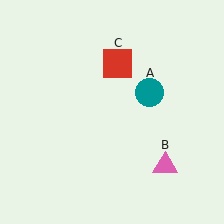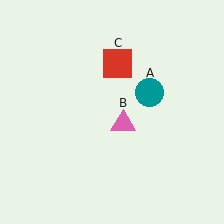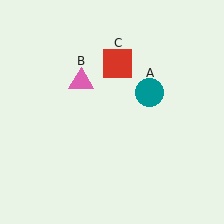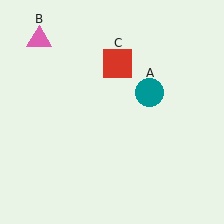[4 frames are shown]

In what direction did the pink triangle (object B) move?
The pink triangle (object B) moved up and to the left.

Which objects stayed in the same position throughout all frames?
Teal circle (object A) and red square (object C) remained stationary.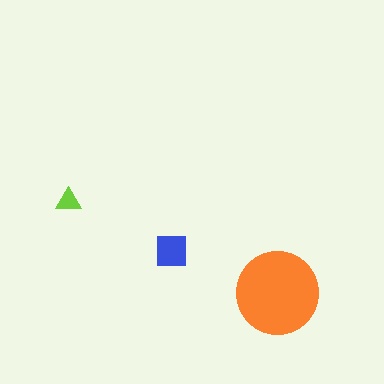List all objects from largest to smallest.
The orange circle, the blue square, the lime triangle.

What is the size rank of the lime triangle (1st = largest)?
3rd.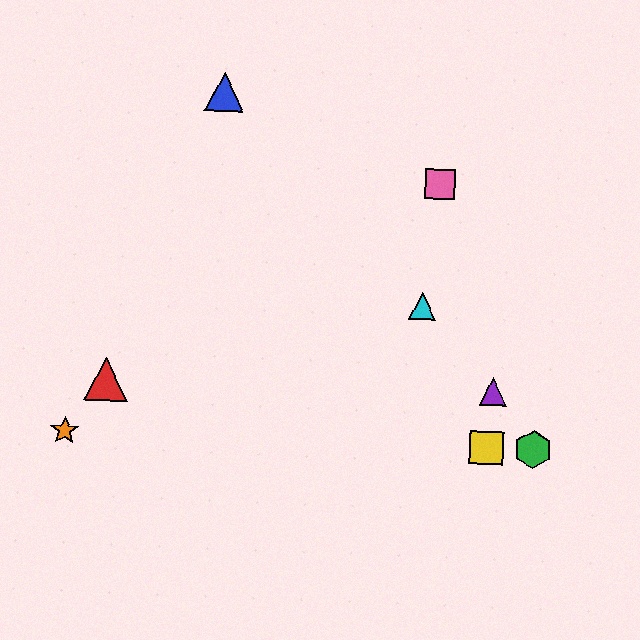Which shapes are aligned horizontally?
The green hexagon, the yellow square, the orange star are aligned horizontally.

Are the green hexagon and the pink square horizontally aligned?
No, the green hexagon is at y≈450 and the pink square is at y≈184.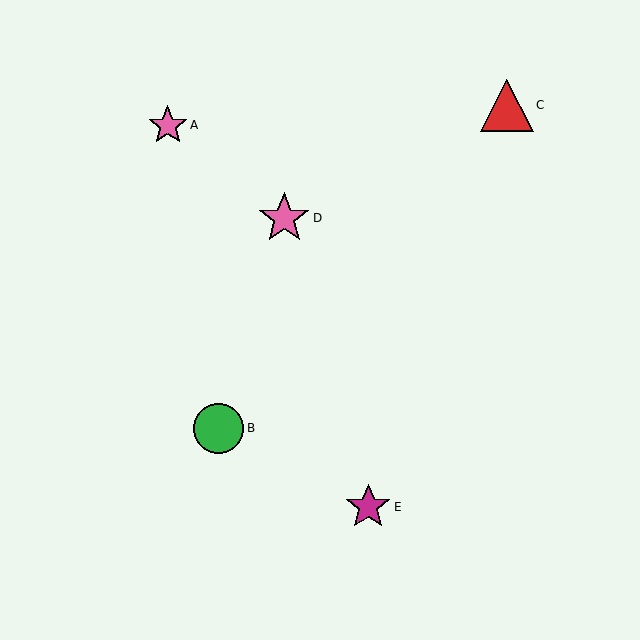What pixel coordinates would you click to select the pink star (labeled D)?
Click at (284, 218) to select the pink star D.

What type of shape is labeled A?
Shape A is a pink star.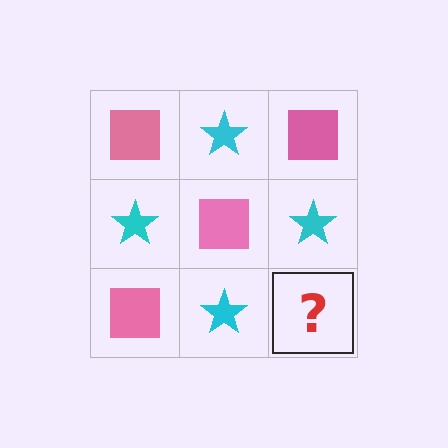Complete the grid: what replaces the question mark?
The question mark should be replaced with a pink square.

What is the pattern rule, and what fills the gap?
The rule is that it alternates pink square and cyan star in a checkerboard pattern. The gap should be filled with a pink square.